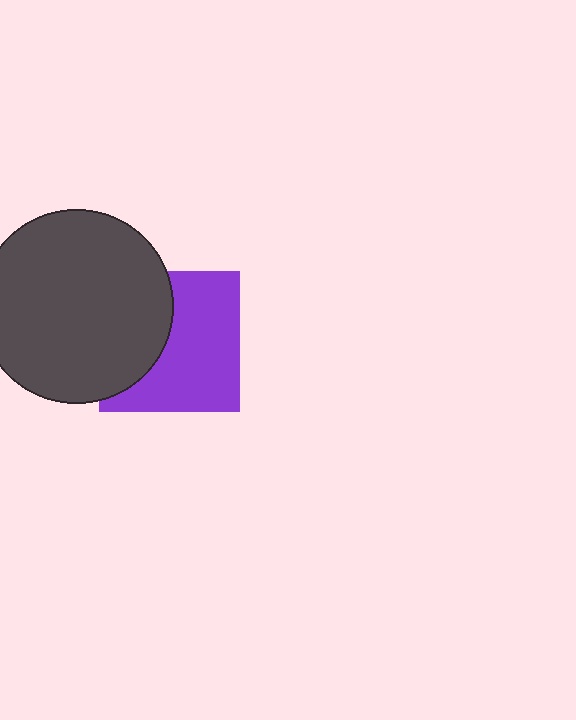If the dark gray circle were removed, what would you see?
You would see the complete purple square.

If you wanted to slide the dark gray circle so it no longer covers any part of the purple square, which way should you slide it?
Slide it left — that is the most direct way to separate the two shapes.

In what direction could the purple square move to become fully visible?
The purple square could move right. That would shift it out from behind the dark gray circle entirely.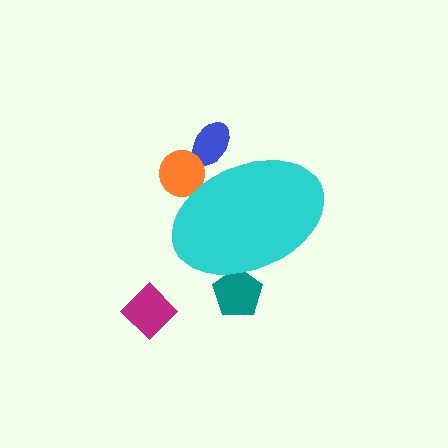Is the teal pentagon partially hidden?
Yes, the teal pentagon is partially hidden behind the cyan ellipse.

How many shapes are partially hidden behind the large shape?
3 shapes are partially hidden.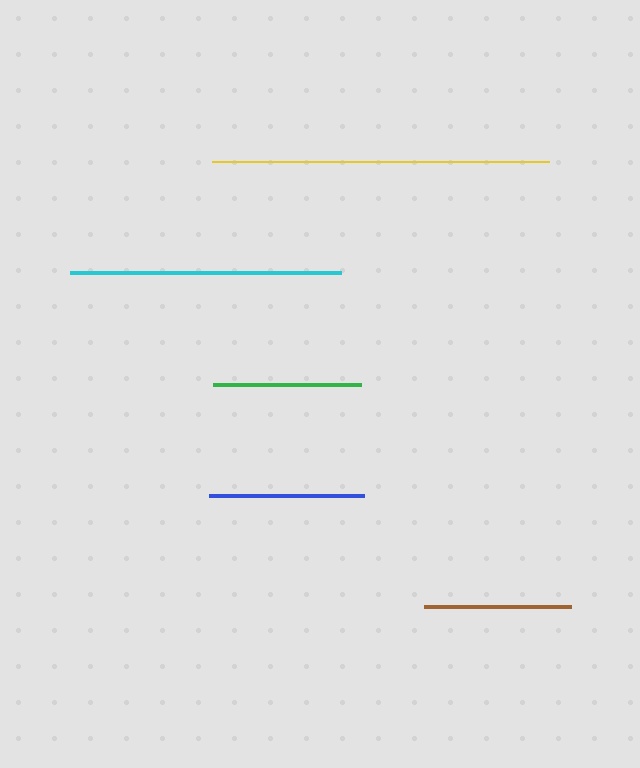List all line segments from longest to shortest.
From longest to shortest: yellow, cyan, blue, green, brown.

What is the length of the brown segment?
The brown segment is approximately 147 pixels long.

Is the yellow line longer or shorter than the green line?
The yellow line is longer than the green line.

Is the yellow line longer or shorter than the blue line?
The yellow line is longer than the blue line.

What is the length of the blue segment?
The blue segment is approximately 155 pixels long.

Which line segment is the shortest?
The brown line is the shortest at approximately 147 pixels.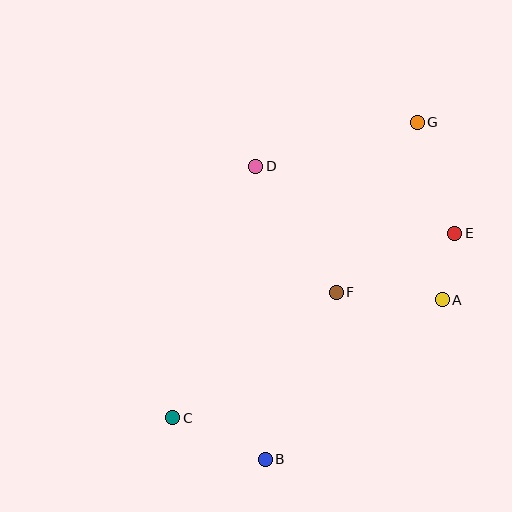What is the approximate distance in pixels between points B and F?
The distance between B and F is approximately 182 pixels.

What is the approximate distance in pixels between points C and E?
The distance between C and E is approximately 337 pixels.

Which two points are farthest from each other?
Points C and G are farthest from each other.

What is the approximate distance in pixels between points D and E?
The distance between D and E is approximately 210 pixels.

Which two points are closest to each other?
Points A and E are closest to each other.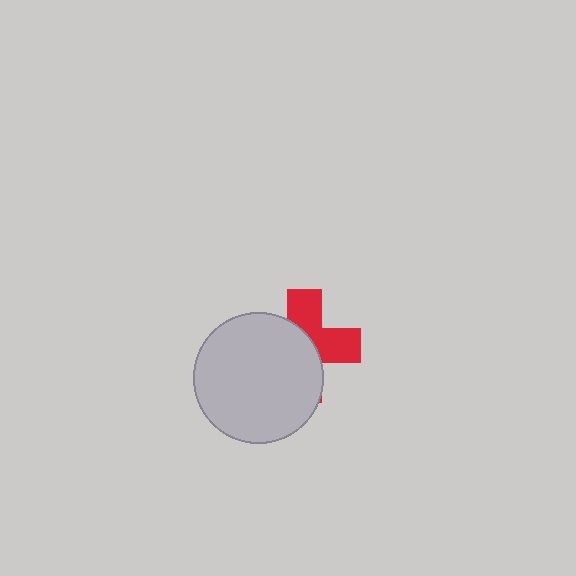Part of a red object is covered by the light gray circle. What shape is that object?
It is a cross.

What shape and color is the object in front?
The object in front is a light gray circle.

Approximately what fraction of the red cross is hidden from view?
Roughly 56% of the red cross is hidden behind the light gray circle.